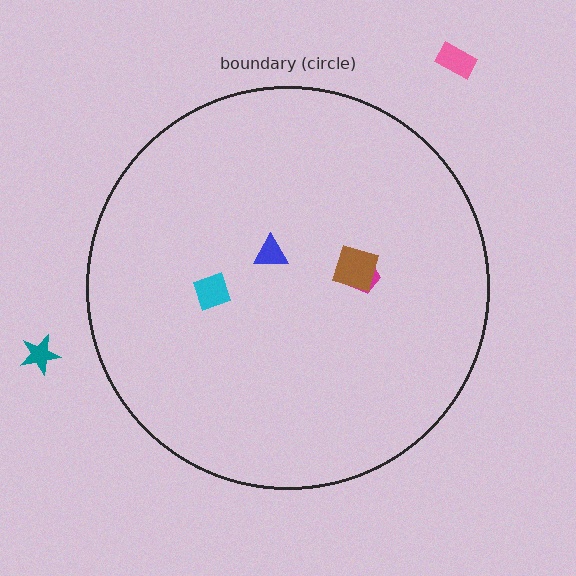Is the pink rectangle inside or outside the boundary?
Outside.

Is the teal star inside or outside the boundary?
Outside.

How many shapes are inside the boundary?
4 inside, 2 outside.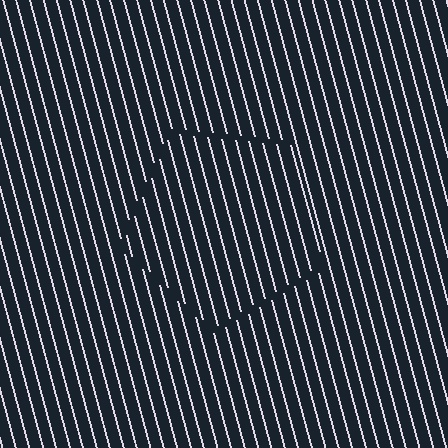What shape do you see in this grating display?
An illusory pentagon. The interior of the shape contains the same grating, shifted by half a period — the contour is defined by the phase discontinuity where line-ends from the inner and outer gratings abut.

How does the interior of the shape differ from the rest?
The interior of the shape contains the same grating, shifted by half a period — the contour is defined by the phase discontinuity where line-ends from the inner and outer gratings abut.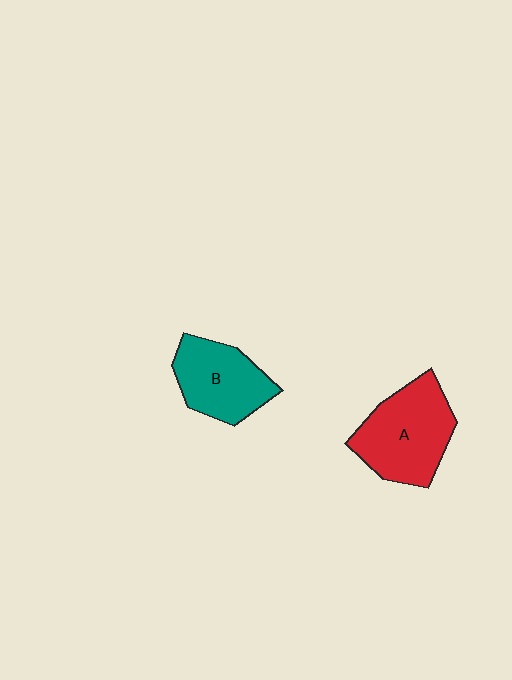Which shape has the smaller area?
Shape B (teal).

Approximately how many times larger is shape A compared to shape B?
Approximately 1.3 times.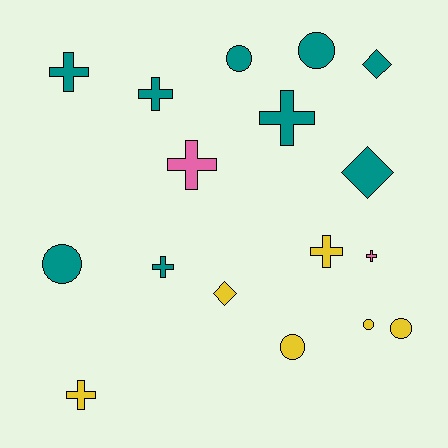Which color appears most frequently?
Teal, with 9 objects.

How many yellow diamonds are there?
There is 1 yellow diamond.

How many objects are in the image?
There are 17 objects.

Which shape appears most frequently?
Cross, with 8 objects.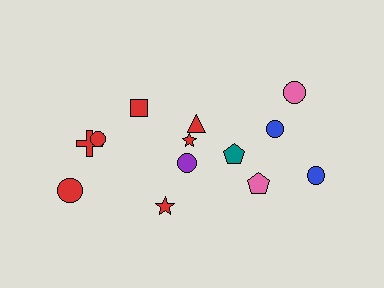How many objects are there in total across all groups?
There are 13 objects.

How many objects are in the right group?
There are 5 objects.